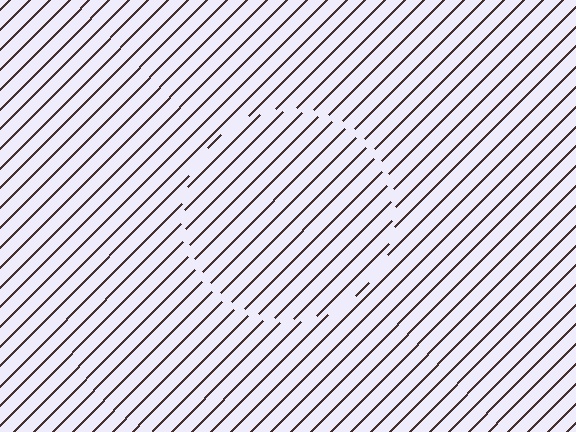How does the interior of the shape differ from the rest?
The interior of the shape contains the same grating, shifted by half a period — the contour is defined by the phase discontinuity where line-ends from the inner and outer gratings abut.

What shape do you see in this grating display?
An illusory circle. The interior of the shape contains the same grating, shifted by half a period — the contour is defined by the phase discontinuity where line-ends from the inner and outer gratings abut.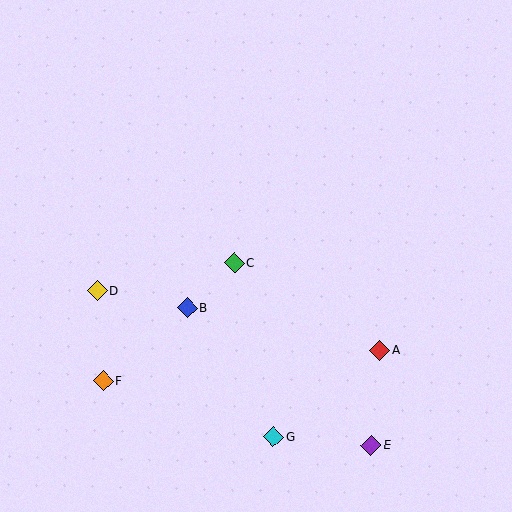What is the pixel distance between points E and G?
The distance between E and G is 98 pixels.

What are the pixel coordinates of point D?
Point D is at (97, 290).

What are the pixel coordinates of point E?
Point E is at (371, 445).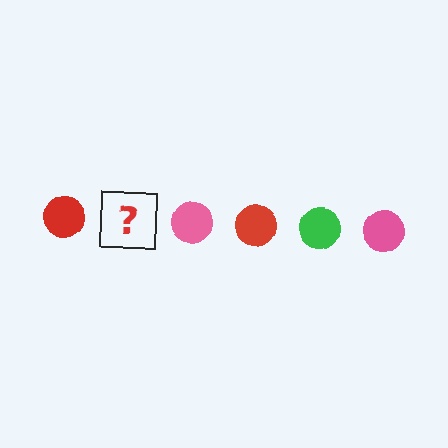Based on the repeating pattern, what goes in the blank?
The blank should be a green circle.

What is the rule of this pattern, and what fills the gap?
The rule is that the pattern cycles through red, green, pink circles. The gap should be filled with a green circle.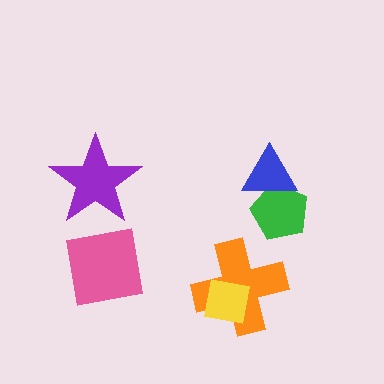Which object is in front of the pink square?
The purple star is in front of the pink square.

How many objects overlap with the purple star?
1 object overlaps with the purple star.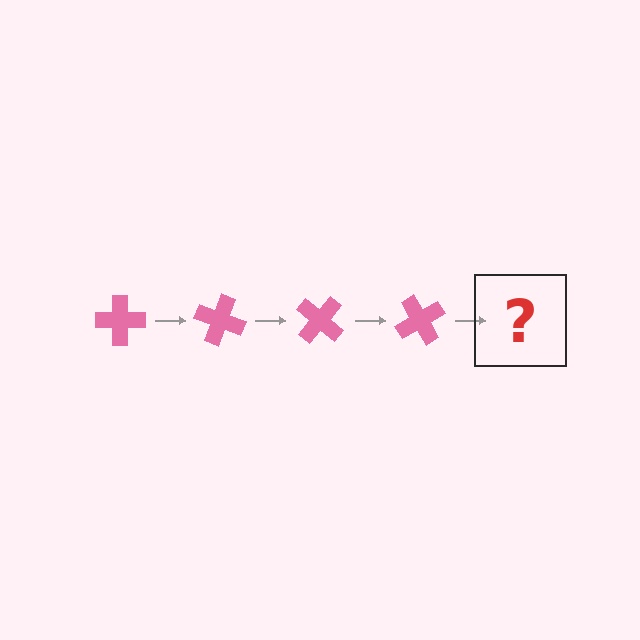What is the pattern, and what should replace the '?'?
The pattern is that the cross rotates 20 degrees each step. The '?' should be a pink cross rotated 80 degrees.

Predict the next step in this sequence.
The next step is a pink cross rotated 80 degrees.